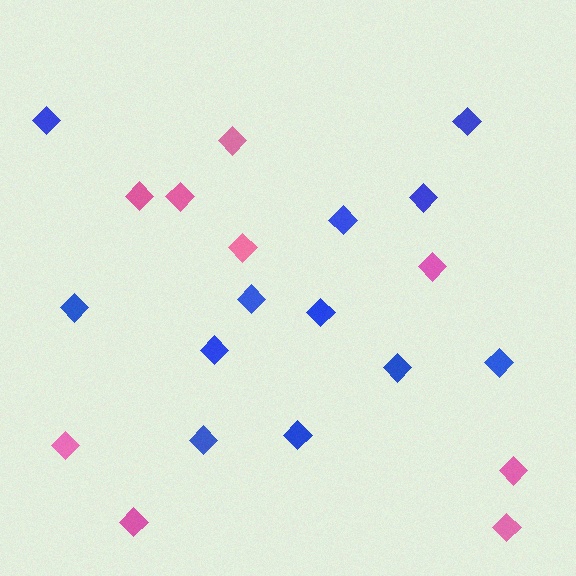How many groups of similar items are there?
There are 2 groups: one group of pink diamonds (9) and one group of blue diamonds (12).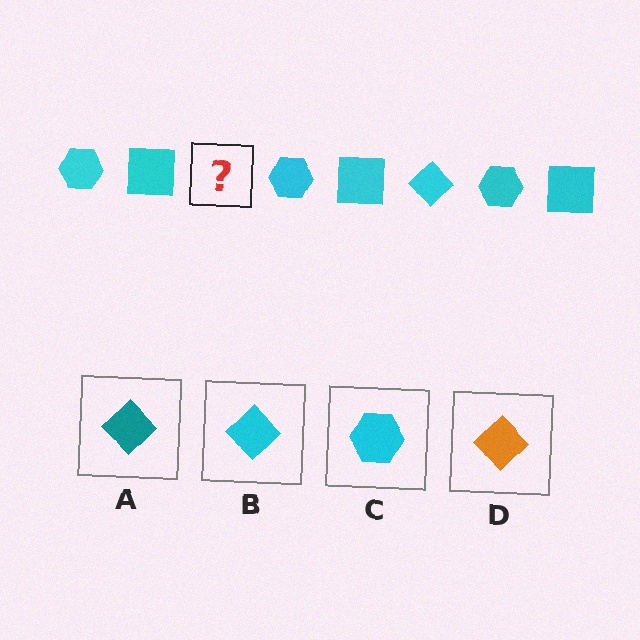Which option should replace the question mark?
Option B.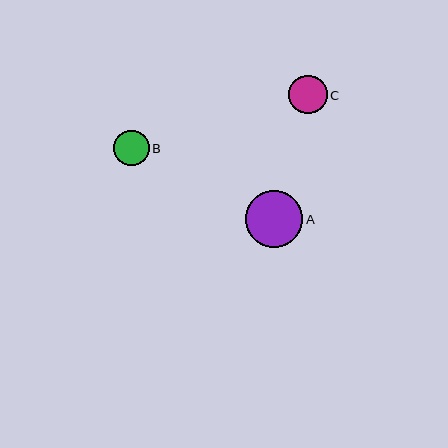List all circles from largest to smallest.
From largest to smallest: A, C, B.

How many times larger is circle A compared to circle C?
Circle A is approximately 1.5 times the size of circle C.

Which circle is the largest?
Circle A is the largest with a size of approximately 57 pixels.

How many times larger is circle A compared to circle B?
Circle A is approximately 1.6 times the size of circle B.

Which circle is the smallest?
Circle B is the smallest with a size of approximately 36 pixels.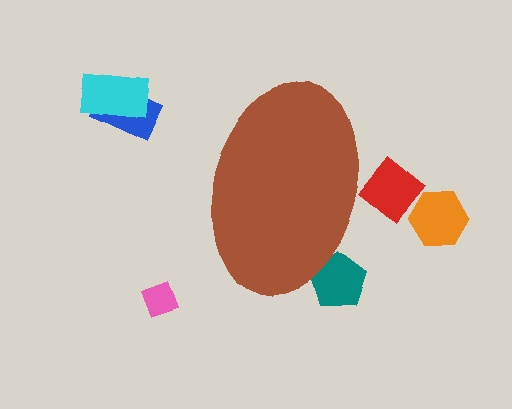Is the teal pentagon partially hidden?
Yes, the teal pentagon is partially hidden behind the brown ellipse.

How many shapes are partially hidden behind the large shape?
2 shapes are partially hidden.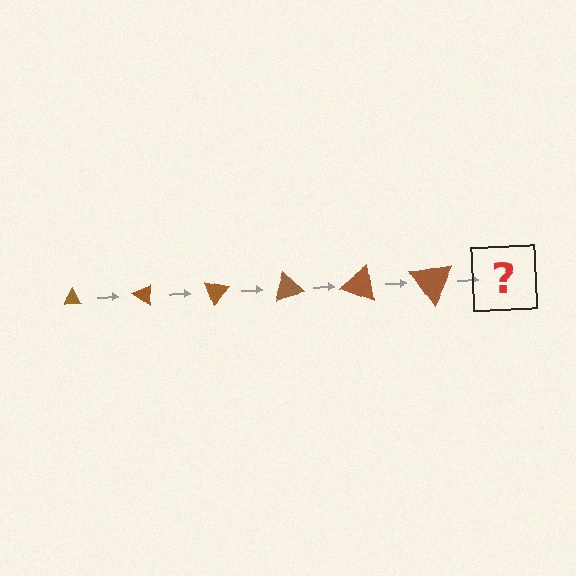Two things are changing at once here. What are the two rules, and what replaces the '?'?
The two rules are that the triangle grows larger each step and it rotates 35 degrees each step. The '?' should be a triangle, larger than the previous one and rotated 210 degrees from the start.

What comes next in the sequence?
The next element should be a triangle, larger than the previous one and rotated 210 degrees from the start.